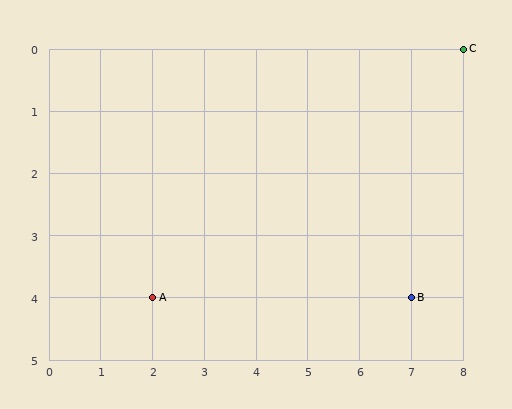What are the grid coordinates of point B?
Point B is at grid coordinates (7, 4).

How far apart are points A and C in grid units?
Points A and C are 6 columns and 4 rows apart (about 7.2 grid units diagonally).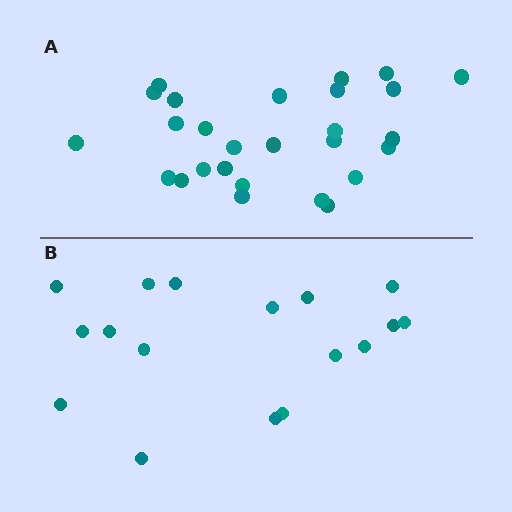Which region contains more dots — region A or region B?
Region A (the top region) has more dots.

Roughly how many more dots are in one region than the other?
Region A has roughly 10 or so more dots than region B.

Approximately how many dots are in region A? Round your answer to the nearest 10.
About 30 dots. (The exact count is 27, which rounds to 30.)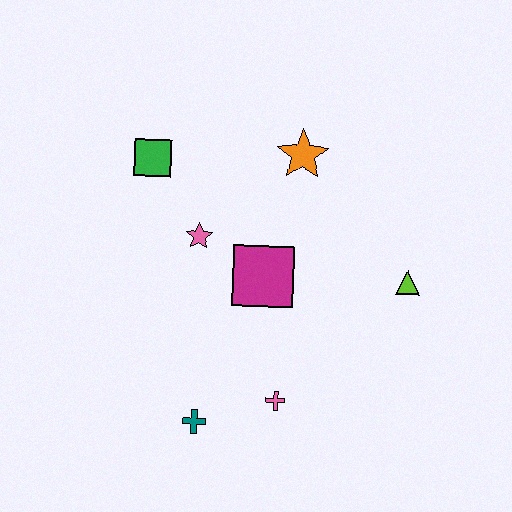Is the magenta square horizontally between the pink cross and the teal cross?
Yes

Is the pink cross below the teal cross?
No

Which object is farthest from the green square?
The lime triangle is farthest from the green square.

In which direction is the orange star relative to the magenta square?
The orange star is above the magenta square.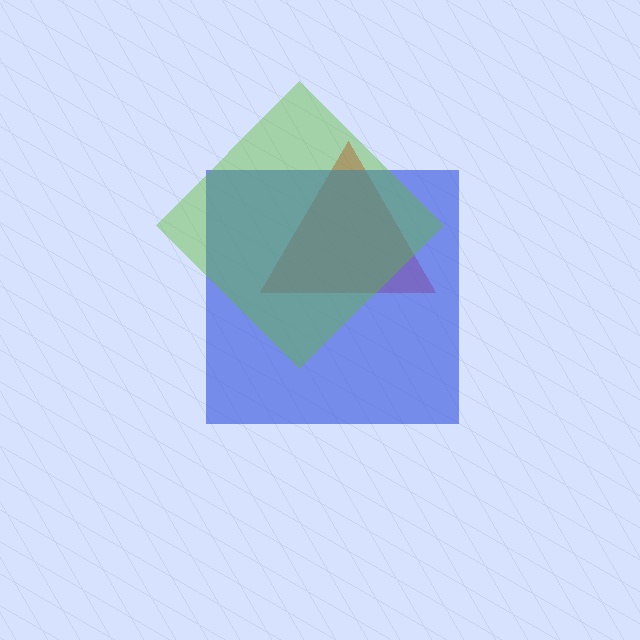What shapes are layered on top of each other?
The layered shapes are: a red triangle, a blue square, a lime diamond.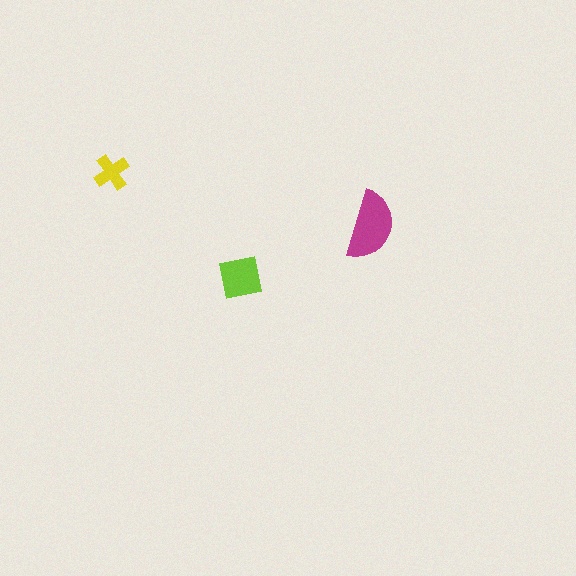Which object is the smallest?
The yellow cross.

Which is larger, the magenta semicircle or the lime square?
The magenta semicircle.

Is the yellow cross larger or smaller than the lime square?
Smaller.